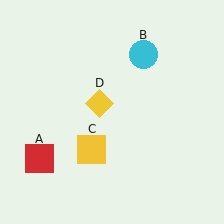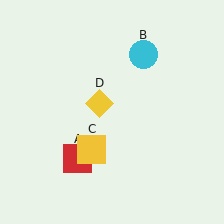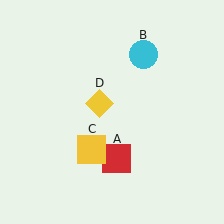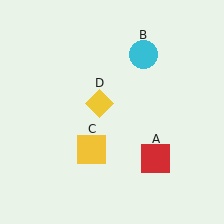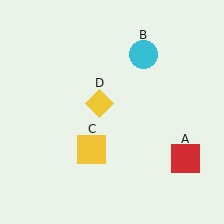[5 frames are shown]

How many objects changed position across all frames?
1 object changed position: red square (object A).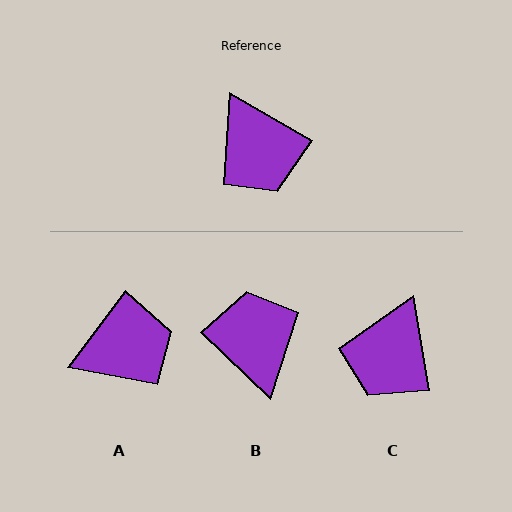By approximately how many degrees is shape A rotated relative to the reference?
Approximately 83 degrees counter-clockwise.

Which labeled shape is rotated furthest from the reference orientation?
B, about 166 degrees away.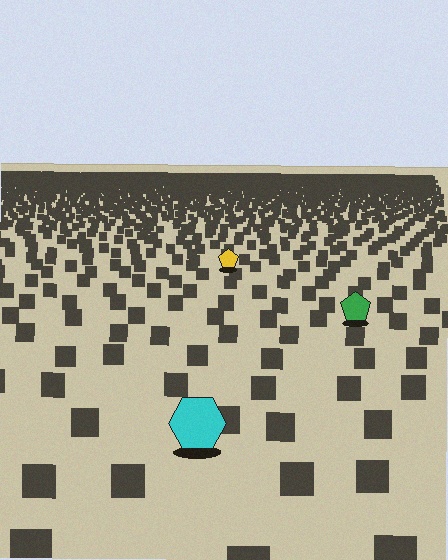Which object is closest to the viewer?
The cyan hexagon is closest. The texture marks near it are larger and more spread out.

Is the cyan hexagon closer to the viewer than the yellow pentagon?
Yes. The cyan hexagon is closer — you can tell from the texture gradient: the ground texture is coarser near it.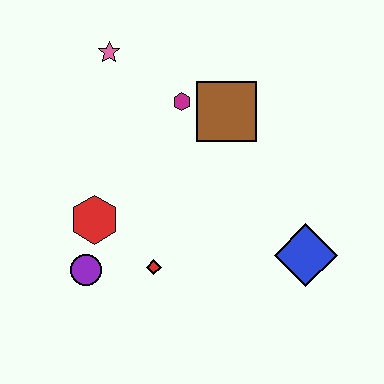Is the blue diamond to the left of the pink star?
No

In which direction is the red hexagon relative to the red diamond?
The red hexagon is to the left of the red diamond.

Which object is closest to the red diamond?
The purple circle is closest to the red diamond.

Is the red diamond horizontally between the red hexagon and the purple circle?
No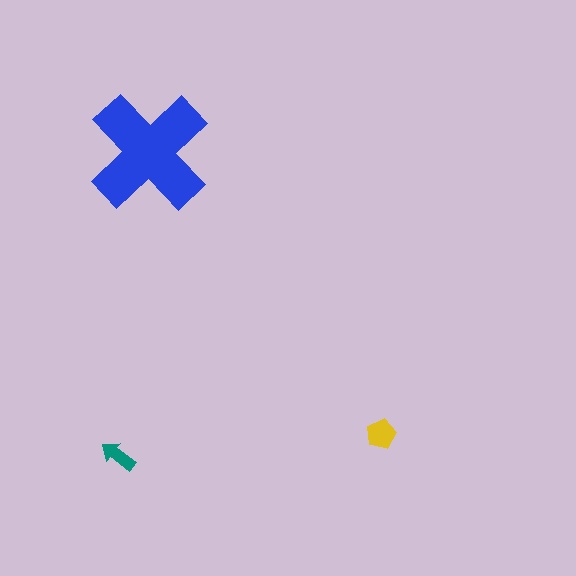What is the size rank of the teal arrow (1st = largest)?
3rd.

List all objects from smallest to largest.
The teal arrow, the yellow pentagon, the blue cross.